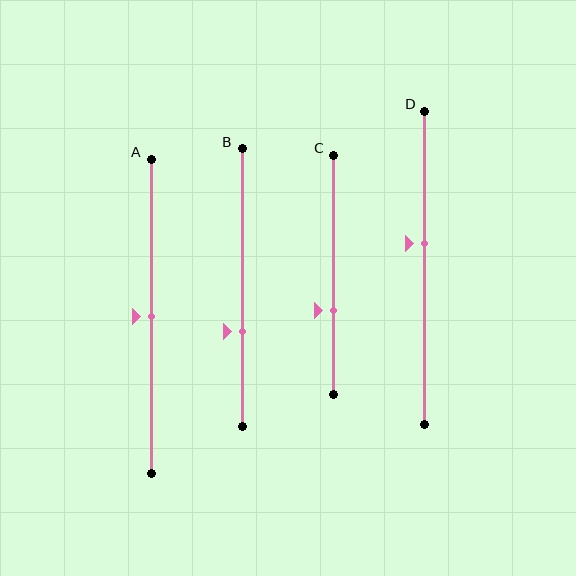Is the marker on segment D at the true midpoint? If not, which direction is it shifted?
No, the marker on segment D is shifted upward by about 8% of the segment length.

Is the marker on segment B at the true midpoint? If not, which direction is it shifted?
No, the marker on segment B is shifted downward by about 16% of the segment length.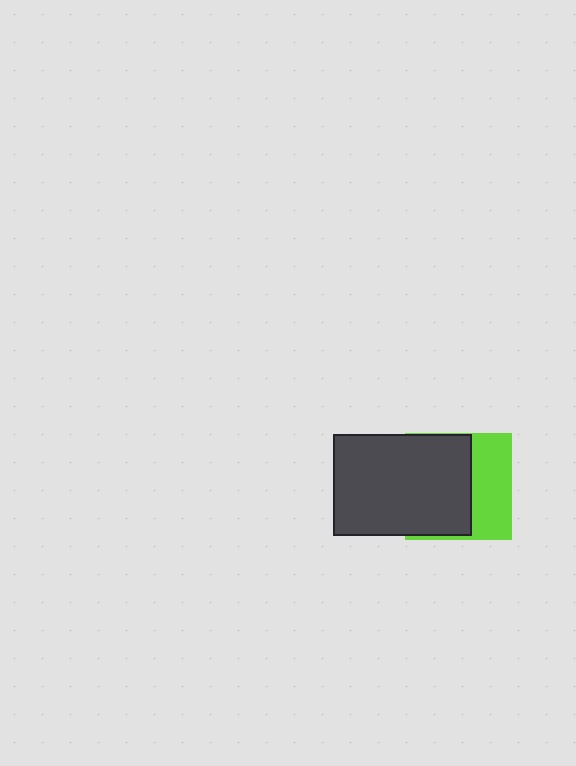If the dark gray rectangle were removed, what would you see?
You would see the complete lime square.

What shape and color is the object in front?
The object in front is a dark gray rectangle.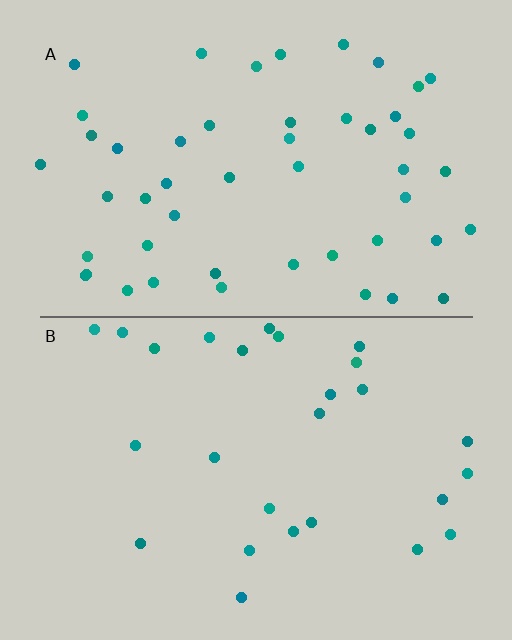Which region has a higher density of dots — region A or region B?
A (the top).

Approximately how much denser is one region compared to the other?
Approximately 1.8× — region A over region B.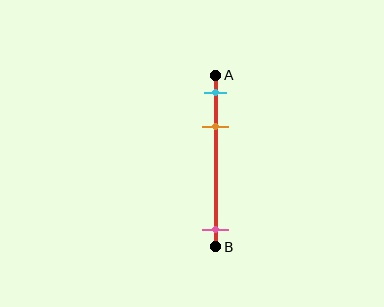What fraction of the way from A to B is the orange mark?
The orange mark is approximately 30% (0.3) of the way from A to B.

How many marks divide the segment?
There are 3 marks dividing the segment.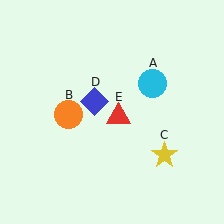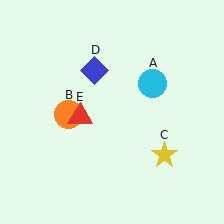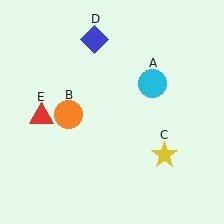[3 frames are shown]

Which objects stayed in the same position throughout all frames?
Cyan circle (object A) and orange circle (object B) and yellow star (object C) remained stationary.